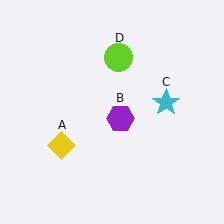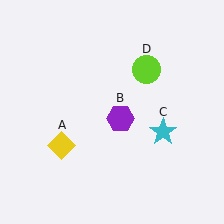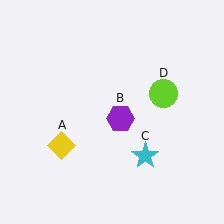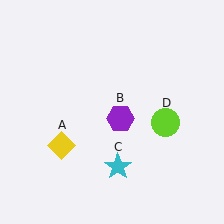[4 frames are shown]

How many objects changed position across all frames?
2 objects changed position: cyan star (object C), lime circle (object D).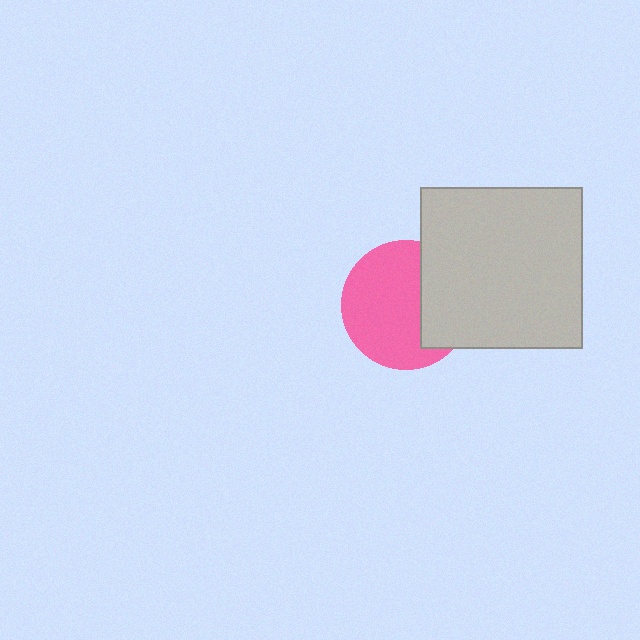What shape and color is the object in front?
The object in front is a light gray square.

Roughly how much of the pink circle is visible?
Most of it is visible (roughly 66%).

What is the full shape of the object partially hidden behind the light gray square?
The partially hidden object is a pink circle.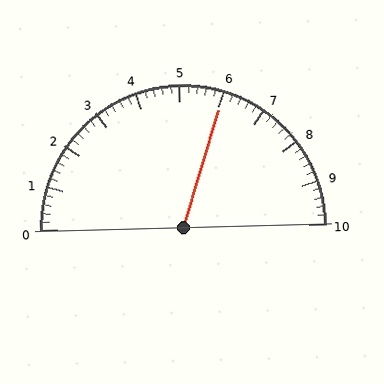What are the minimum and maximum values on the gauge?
The gauge ranges from 0 to 10.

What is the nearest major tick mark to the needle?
The nearest major tick mark is 6.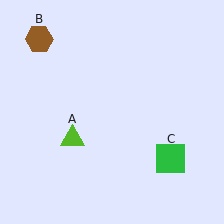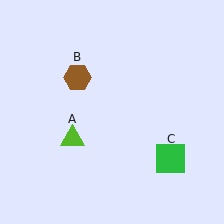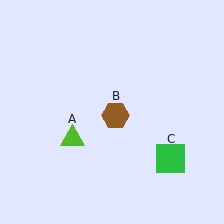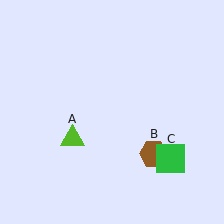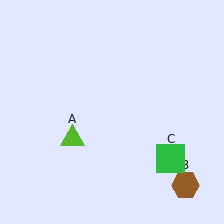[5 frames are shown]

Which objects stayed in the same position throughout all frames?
Lime triangle (object A) and green square (object C) remained stationary.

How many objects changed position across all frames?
1 object changed position: brown hexagon (object B).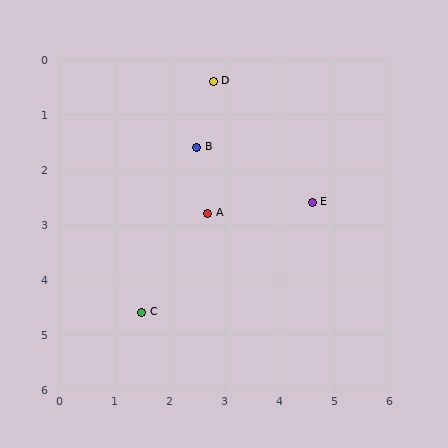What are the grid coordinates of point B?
Point B is at approximately (2.5, 1.6).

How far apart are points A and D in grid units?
Points A and D are about 2.4 grid units apart.